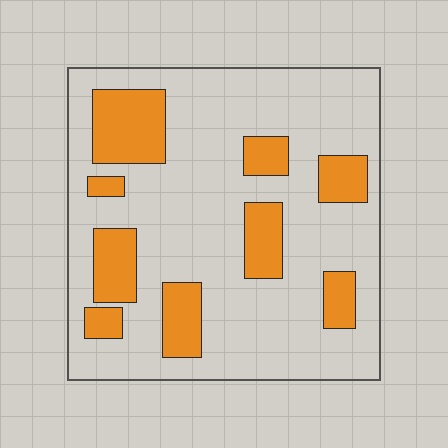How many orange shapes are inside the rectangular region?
9.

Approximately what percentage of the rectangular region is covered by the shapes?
Approximately 25%.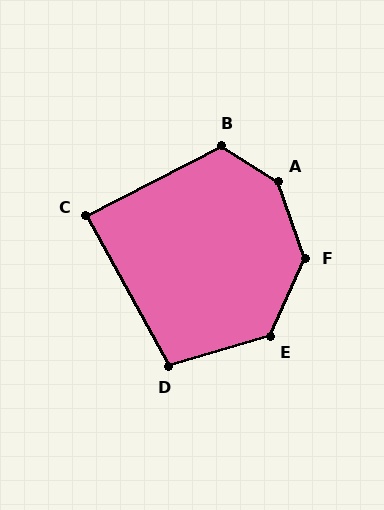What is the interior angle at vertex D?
Approximately 103 degrees (obtuse).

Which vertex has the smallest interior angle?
C, at approximately 88 degrees.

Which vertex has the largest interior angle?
A, at approximately 142 degrees.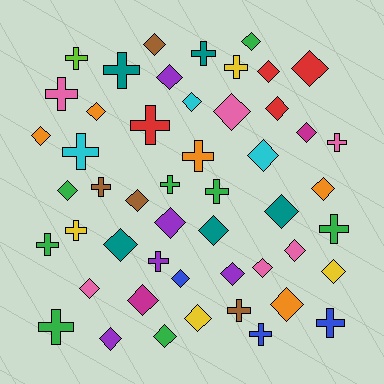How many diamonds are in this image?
There are 30 diamonds.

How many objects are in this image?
There are 50 objects.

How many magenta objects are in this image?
There are 2 magenta objects.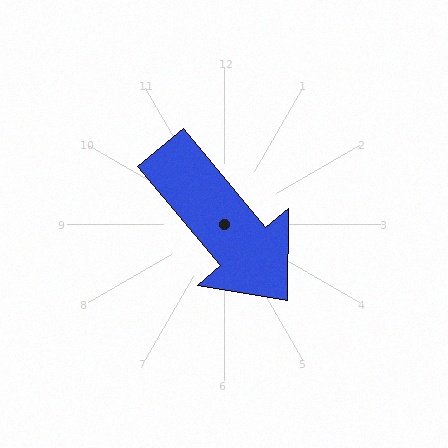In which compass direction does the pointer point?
Southeast.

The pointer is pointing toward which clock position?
Roughly 5 o'clock.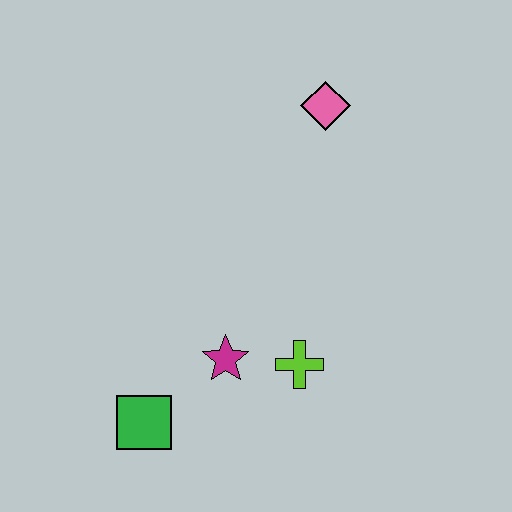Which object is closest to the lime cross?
The magenta star is closest to the lime cross.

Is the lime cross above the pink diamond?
No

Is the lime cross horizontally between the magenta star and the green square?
No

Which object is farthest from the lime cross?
The pink diamond is farthest from the lime cross.